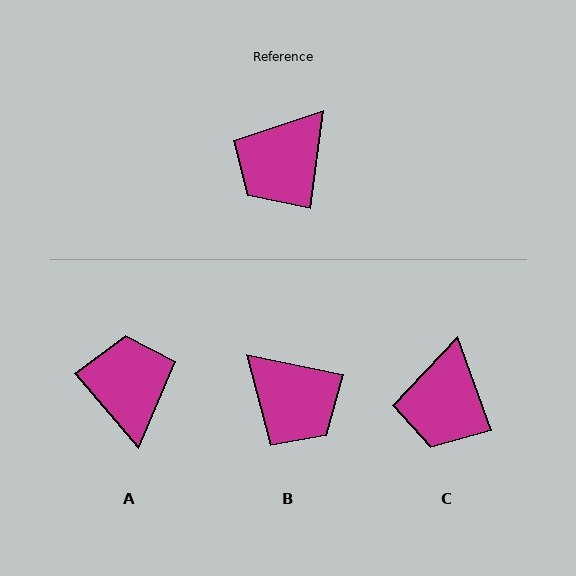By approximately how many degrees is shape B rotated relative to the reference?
Approximately 86 degrees counter-clockwise.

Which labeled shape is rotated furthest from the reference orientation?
A, about 132 degrees away.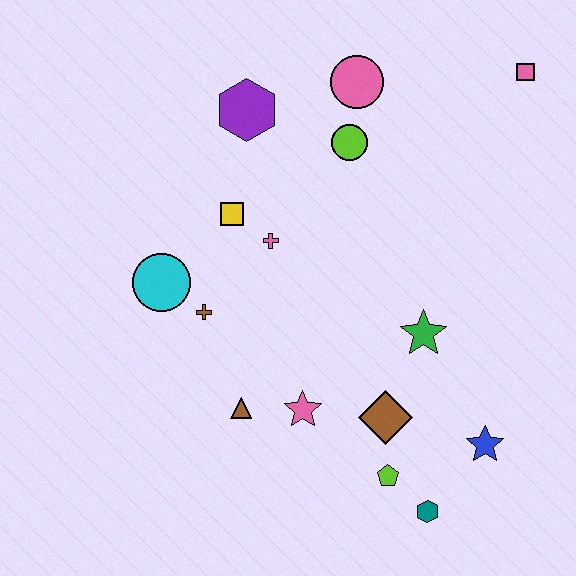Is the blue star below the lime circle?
Yes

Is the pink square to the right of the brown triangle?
Yes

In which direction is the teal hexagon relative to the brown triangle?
The teal hexagon is to the right of the brown triangle.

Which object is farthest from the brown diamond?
The pink square is farthest from the brown diamond.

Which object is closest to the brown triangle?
The pink star is closest to the brown triangle.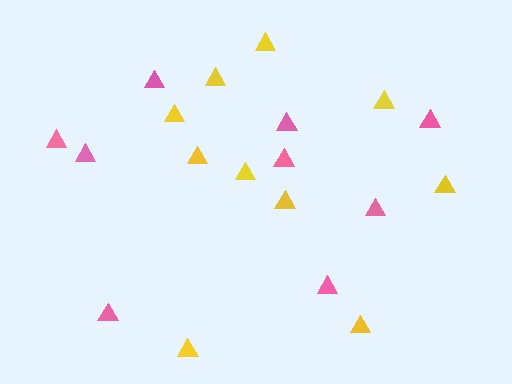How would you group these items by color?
There are 2 groups: one group of pink triangles (9) and one group of yellow triangles (10).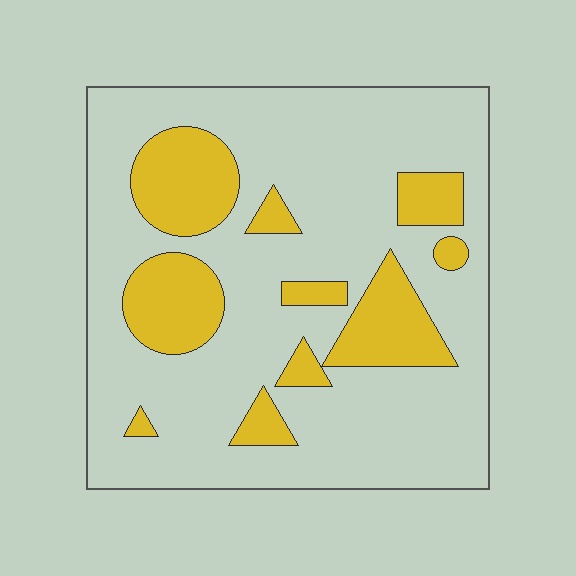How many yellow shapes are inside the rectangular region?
10.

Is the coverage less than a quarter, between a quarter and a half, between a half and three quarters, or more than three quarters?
Less than a quarter.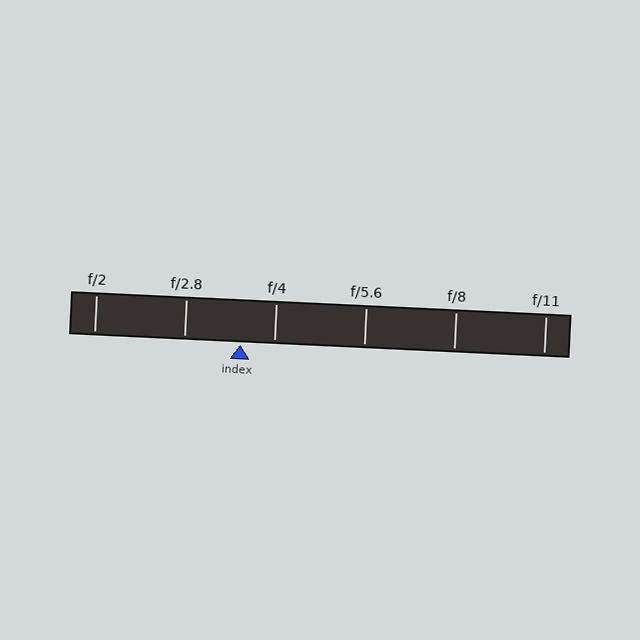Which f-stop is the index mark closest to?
The index mark is closest to f/4.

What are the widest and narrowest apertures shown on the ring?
The widest aperture shown is f/2 and the narrowest is f/11.